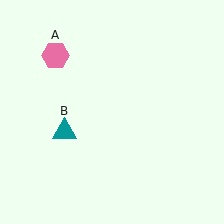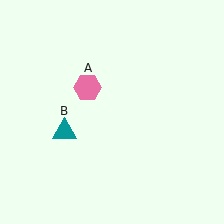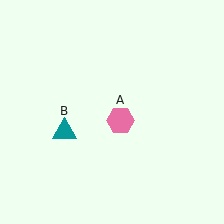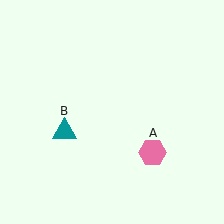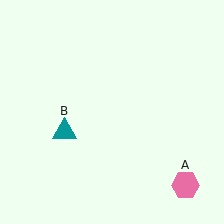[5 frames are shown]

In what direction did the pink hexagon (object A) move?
The pink hexagon (object A) moved down and to the right.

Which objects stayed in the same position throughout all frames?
Teal triangle (object B) remained stationary.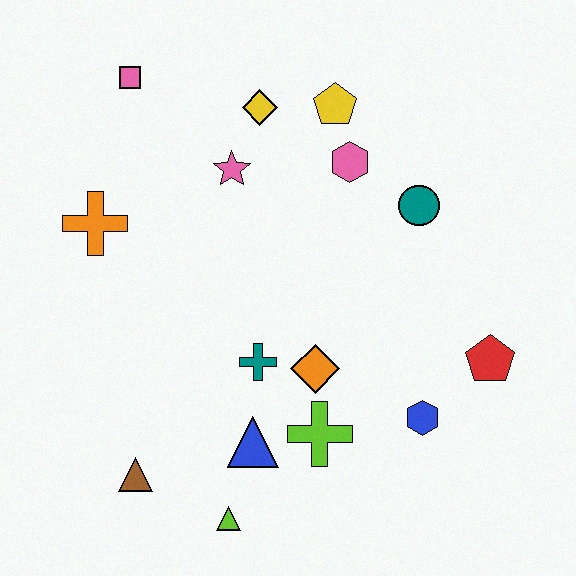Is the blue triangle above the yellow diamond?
No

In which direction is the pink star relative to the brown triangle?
The pink star is above the brown triangle.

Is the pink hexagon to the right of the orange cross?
Yes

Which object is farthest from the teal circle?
The brown triangle is farthest from the teal circle.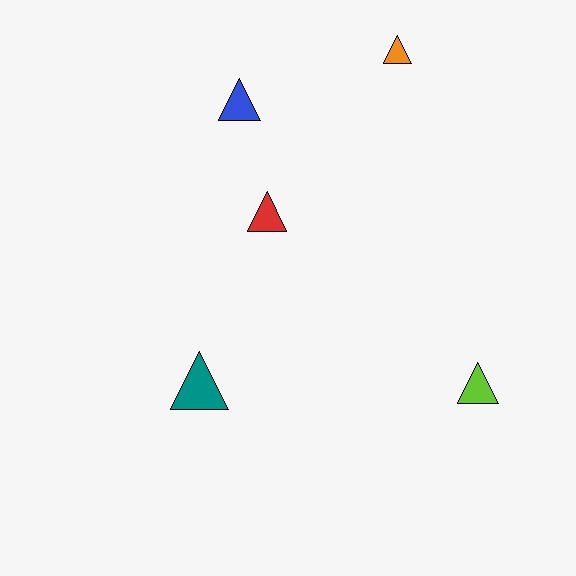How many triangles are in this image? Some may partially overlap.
There are 5 triangles.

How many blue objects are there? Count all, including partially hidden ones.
There is 1 blue object.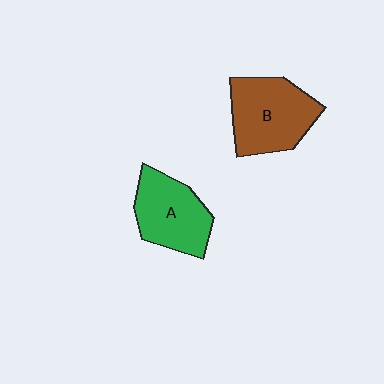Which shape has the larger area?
Shape B (brown).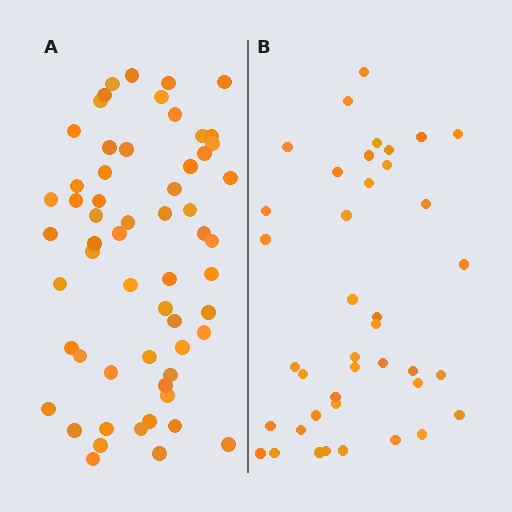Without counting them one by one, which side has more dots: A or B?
Region A (the left region) has more dots.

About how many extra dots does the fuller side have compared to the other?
Region A has approximately 20 more dots than region B.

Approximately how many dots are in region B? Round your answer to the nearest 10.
About 40 dots.